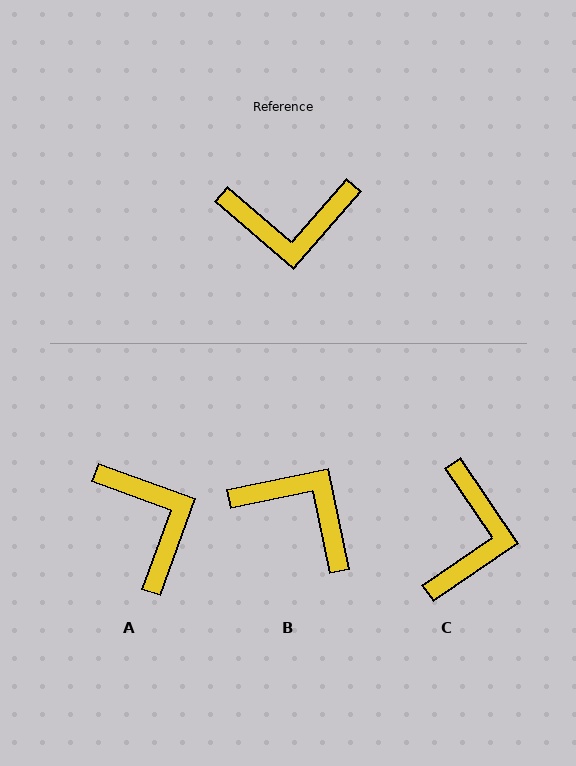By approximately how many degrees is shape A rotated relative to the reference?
Approximately 111 degrees counter-clockwise.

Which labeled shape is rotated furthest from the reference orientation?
B, about 143 degrees away.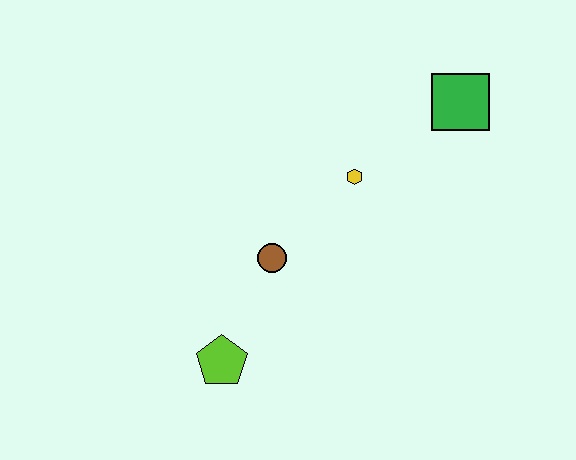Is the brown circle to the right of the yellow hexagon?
No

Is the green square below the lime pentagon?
No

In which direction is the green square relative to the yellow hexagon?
The green square is to the right of the yellow hexagon.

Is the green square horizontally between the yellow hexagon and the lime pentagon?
No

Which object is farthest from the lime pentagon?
The green square is farthest from the lime pentagon.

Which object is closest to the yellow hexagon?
The brown circle is closest to the yellow hexagon.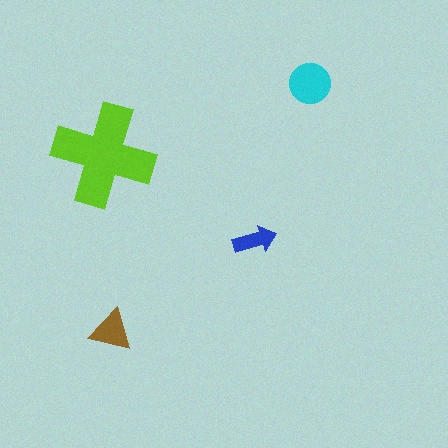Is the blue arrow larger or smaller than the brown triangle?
Smaller.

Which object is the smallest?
The blue arrow.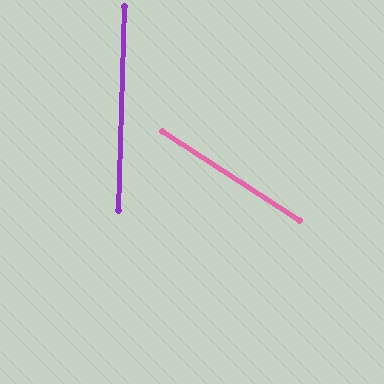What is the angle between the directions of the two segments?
Approximately 59 degrees.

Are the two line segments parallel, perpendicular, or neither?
Neither parallel nor perpendicular — they differ by about 59°.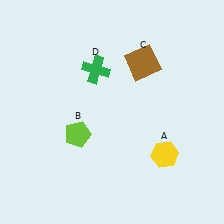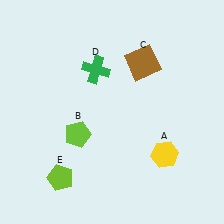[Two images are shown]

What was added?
A lime pentagon (E) was added in Image 2.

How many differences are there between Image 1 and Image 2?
There is 1 difference between the two images.